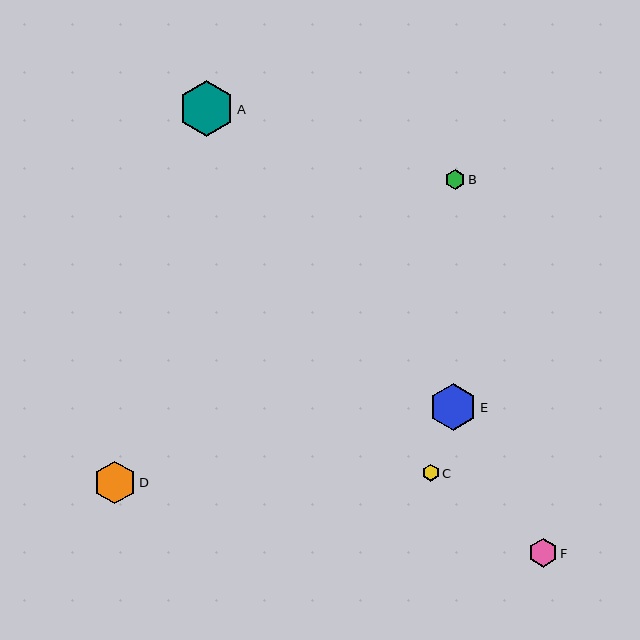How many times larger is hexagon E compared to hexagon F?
Hexagon E is approximately 1.6 times the size of hexagon F.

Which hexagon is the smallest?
Hexagon C is the smallest with a size of approximately 17 pixels.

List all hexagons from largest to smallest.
From largest to smallest: A, E, D, F, B, C.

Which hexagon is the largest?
Hexagon A is the largest with a size of approximately 56 pixels.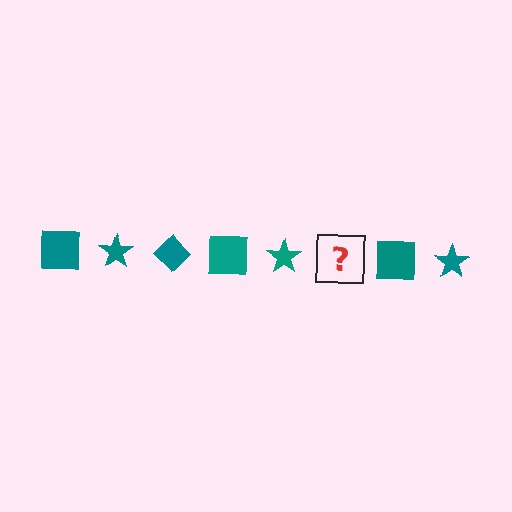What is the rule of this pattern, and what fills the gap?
The rule is that the pattern cycles through square, star, diamond shapes in teal. The gap should be filled with a teal diamond.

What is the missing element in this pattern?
The missing element is a teal diamond.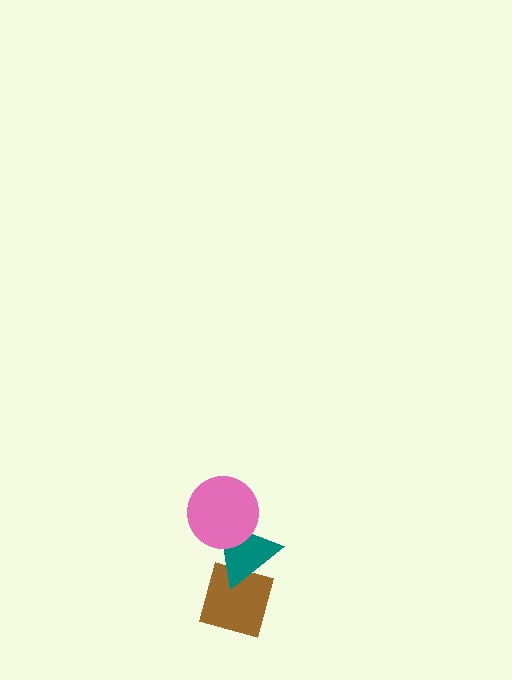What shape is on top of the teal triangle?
The pink circle is on top of the teal triangle.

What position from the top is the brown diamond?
The brown diamond is 3rd from the top.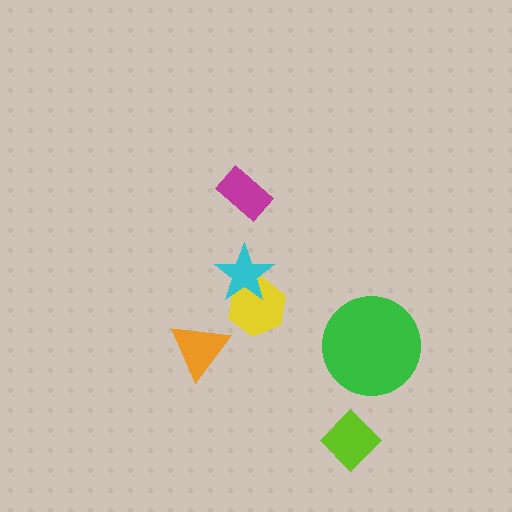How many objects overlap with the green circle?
0 objects overlap with the green circle.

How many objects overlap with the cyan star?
1 object overlaps with the cyan star.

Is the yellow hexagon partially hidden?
Yes, it is partially covered by another shape.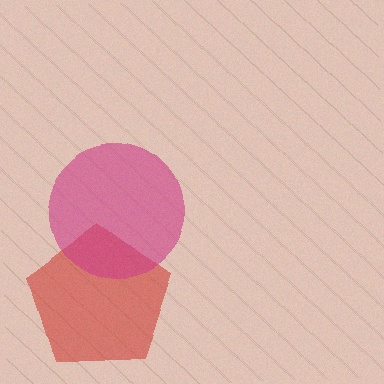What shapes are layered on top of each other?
The layered shapes are: a red pentagon, a magenta circle.